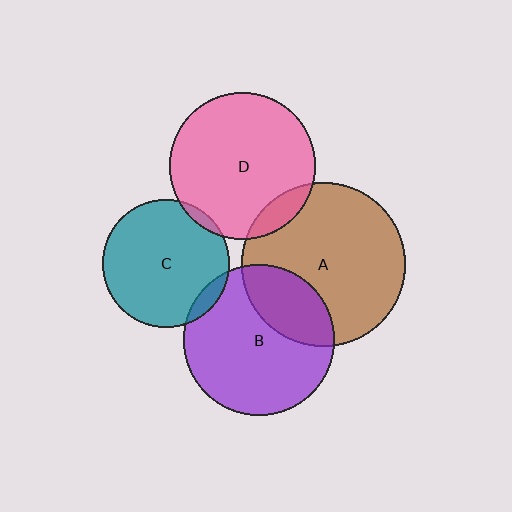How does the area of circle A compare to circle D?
Approximately 1.2 times.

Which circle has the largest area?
Circle A (brown).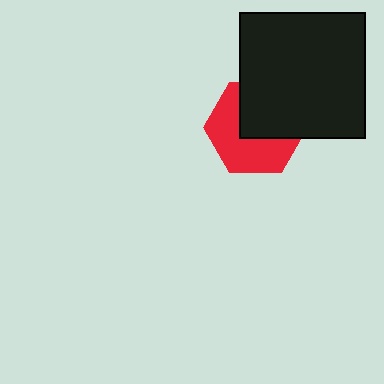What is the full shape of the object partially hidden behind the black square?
The partially hidden object is a red hexagon.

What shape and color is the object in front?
The object in front is a black square.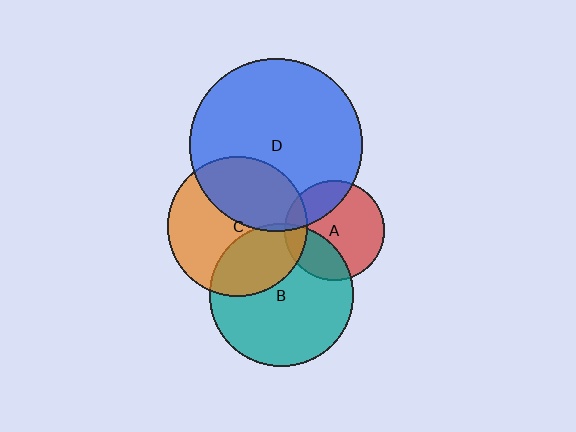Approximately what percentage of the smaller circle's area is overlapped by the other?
Approximately 40%.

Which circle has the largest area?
Circle D (blue).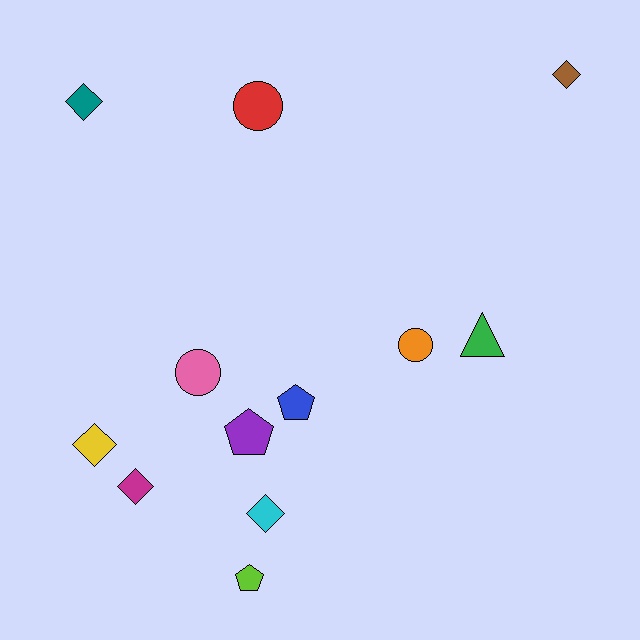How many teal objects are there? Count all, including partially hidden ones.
There is 1 teal object.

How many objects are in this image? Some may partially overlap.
There are 12 objects.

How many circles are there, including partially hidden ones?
There are 3 circles.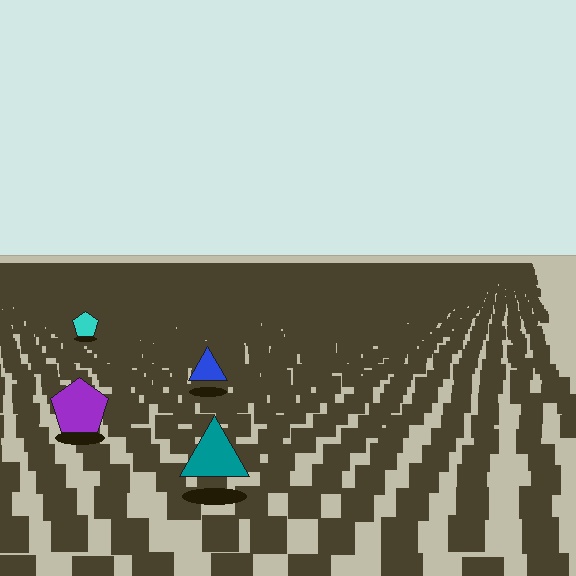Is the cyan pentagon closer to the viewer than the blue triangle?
No. The blue triangle is closer — you can tell from the texture gradient: the ground texture is coarser near it.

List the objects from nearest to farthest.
From nearest to farthest: the teal triangle, the purple pentagon, the blue triangle, the cyan pentagon.